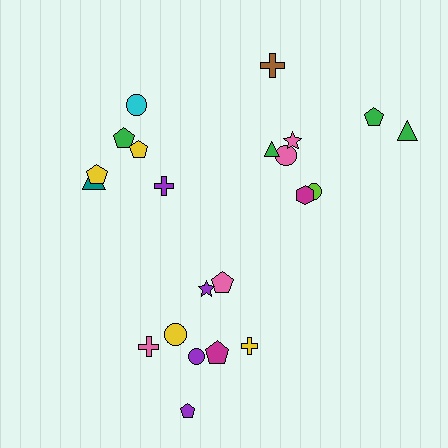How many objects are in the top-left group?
There are 6 objects.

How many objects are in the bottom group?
There are 8 objects.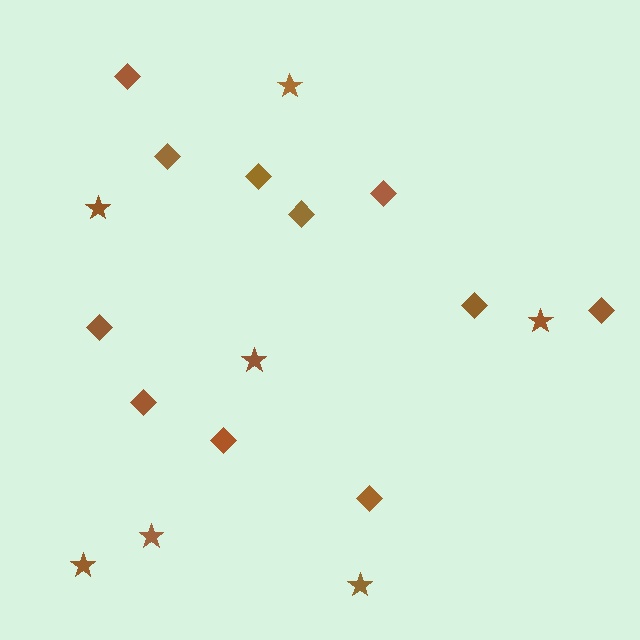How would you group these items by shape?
There are 2 groups: one group of stars (7) and one group of diamonds (11).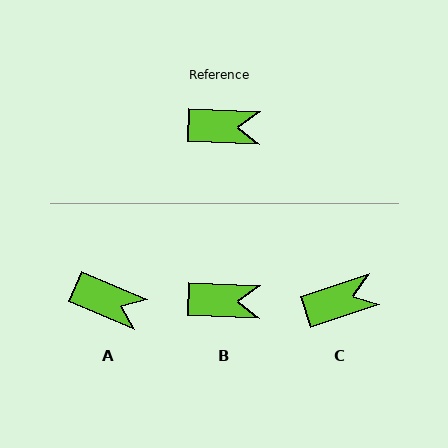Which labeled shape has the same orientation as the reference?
B.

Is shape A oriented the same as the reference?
No, it is off by about 21 degrees.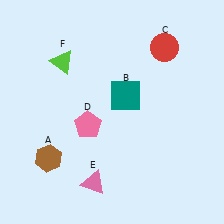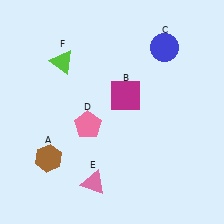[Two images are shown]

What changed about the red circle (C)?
In Image 1, C is red. In Image 2, it changed to blue.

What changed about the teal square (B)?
In Image 1, B is teal. In Image 2, it changed to magenta.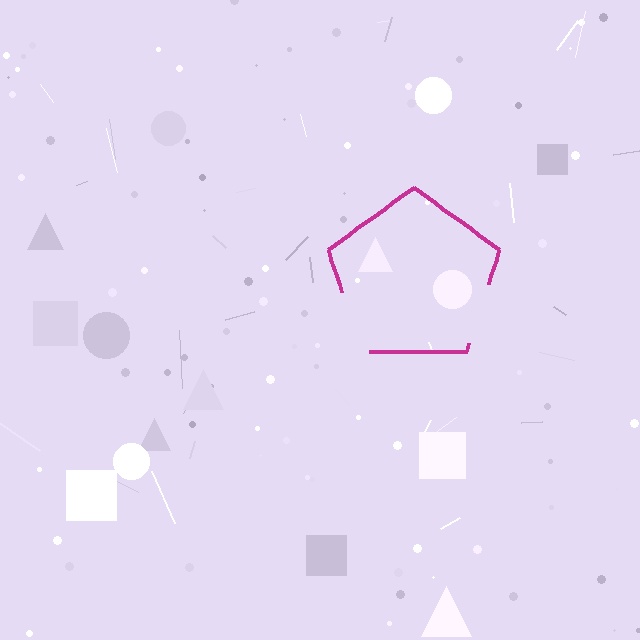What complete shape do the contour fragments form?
The contour fragments form a pentagon.